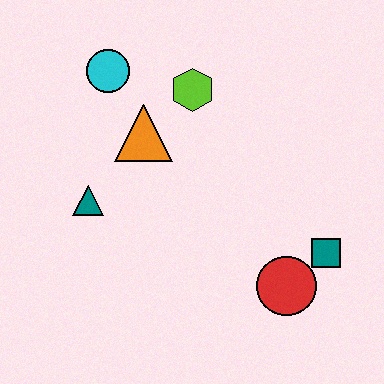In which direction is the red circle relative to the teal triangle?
The red circle is to the right of the teal triangle.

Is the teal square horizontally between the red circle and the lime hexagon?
No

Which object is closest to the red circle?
The teal square is closest to the red circle.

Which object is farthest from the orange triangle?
The teal square is farthest from the orange triangle.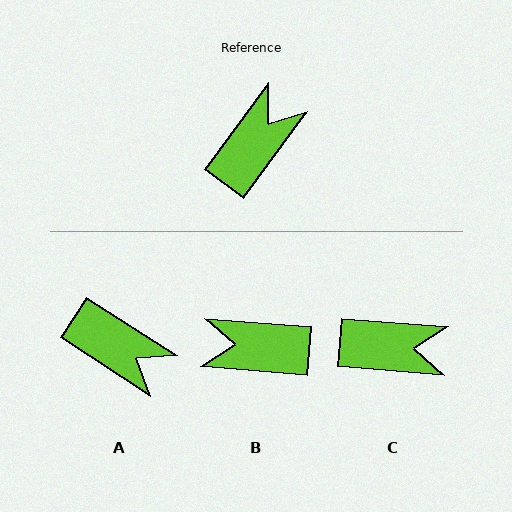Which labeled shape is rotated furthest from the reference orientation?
B, about 122 degrees away.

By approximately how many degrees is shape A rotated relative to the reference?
Approximately 87 degrees clockwise.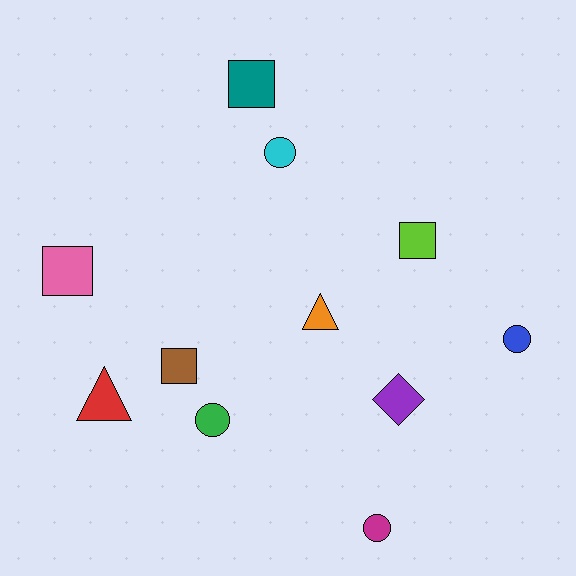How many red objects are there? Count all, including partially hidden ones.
There is 1 red object.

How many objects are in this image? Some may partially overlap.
There are 11 objects.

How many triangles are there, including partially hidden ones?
There are 2 triangles.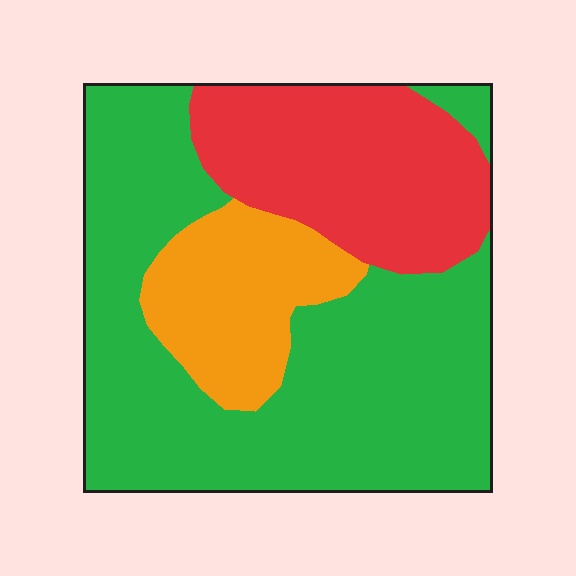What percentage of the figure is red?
Red takes up about one quarter (1/4) of the figure.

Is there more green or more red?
Green.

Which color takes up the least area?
Orange, at roughly 15%.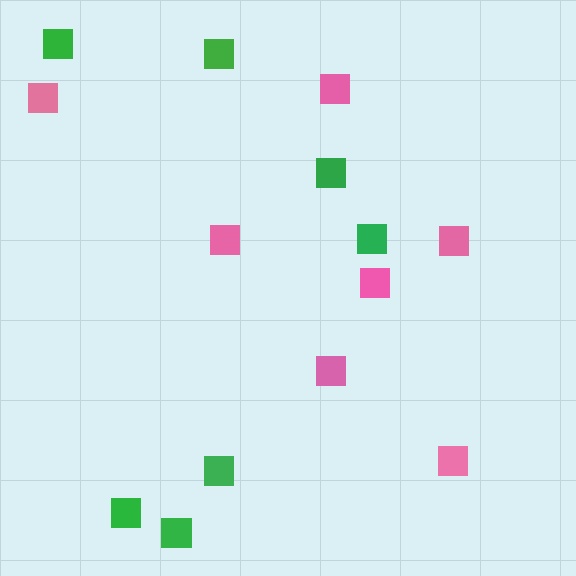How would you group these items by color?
There are 2 groups: one group of pink squares (7) and one group of green squares (7).